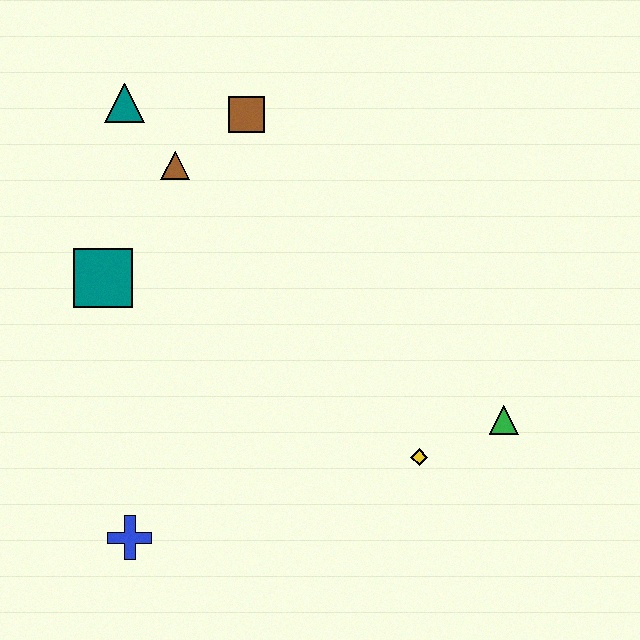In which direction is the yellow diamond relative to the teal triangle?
The yellow diamond is below the teal triangle.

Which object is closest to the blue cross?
The teal square is closest to the blue cross.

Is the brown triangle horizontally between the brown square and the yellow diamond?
No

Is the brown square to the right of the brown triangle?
Yes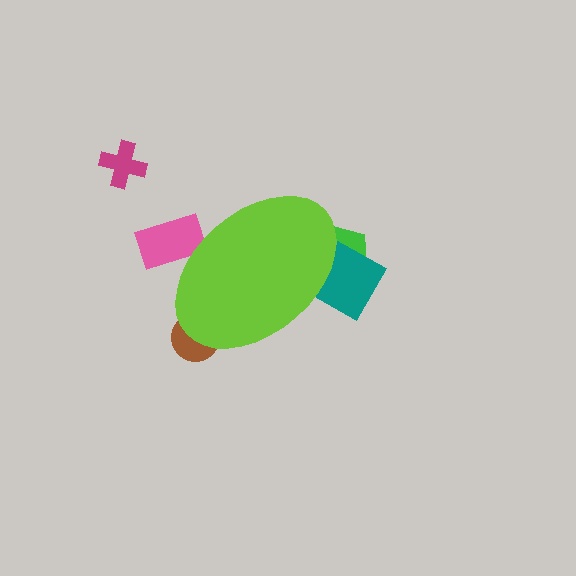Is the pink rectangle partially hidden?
Yes, the pink rectangle is partially hidden behind the lime ellipse.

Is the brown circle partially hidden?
Yes, the brown circle is partially hidden behind the lime ellipse.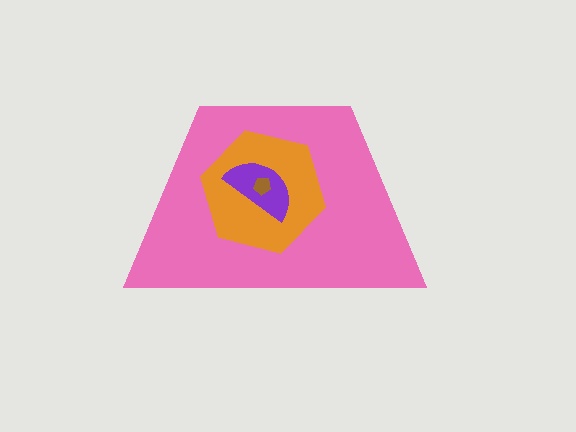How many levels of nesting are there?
4.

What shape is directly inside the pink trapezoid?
The orange hexagon.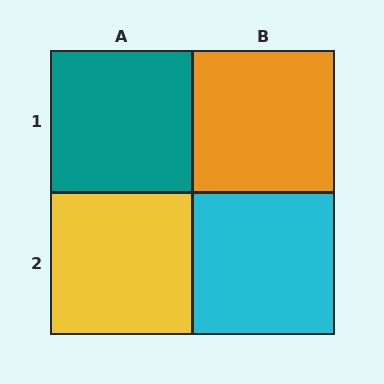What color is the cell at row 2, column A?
Yellow.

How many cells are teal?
1 cell is teal.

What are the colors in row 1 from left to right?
Teal, orange.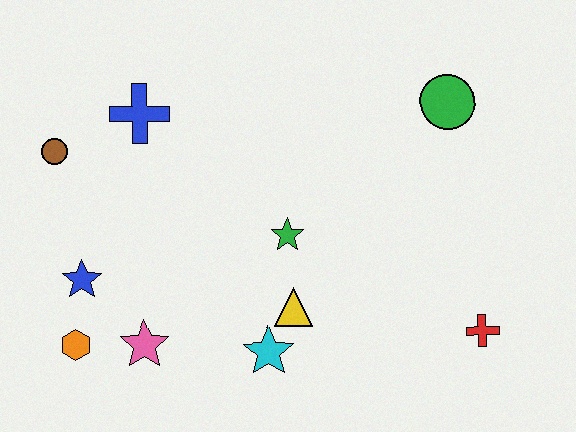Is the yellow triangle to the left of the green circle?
Yes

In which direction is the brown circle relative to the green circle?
The brown circle is to the left of the green circle.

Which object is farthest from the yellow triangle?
The brown circle is farthest from the yellow triangle.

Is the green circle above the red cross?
Yes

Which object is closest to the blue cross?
The brown circle is closest to the blue cross.